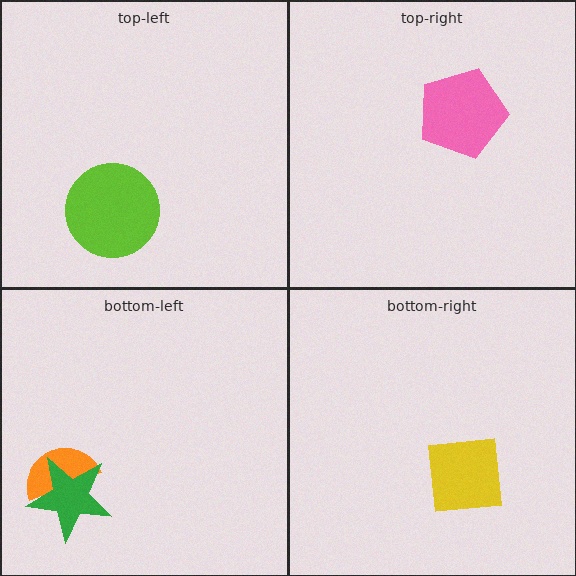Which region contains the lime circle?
The top-left region.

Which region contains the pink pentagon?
The top-right region.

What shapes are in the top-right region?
The pink pentagon.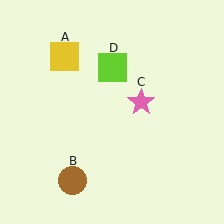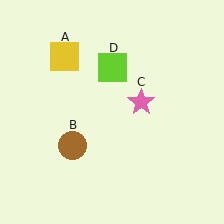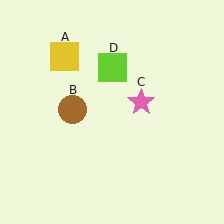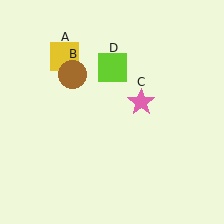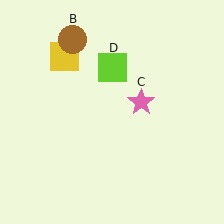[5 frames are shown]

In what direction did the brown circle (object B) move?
The brown circle (object B) moved up.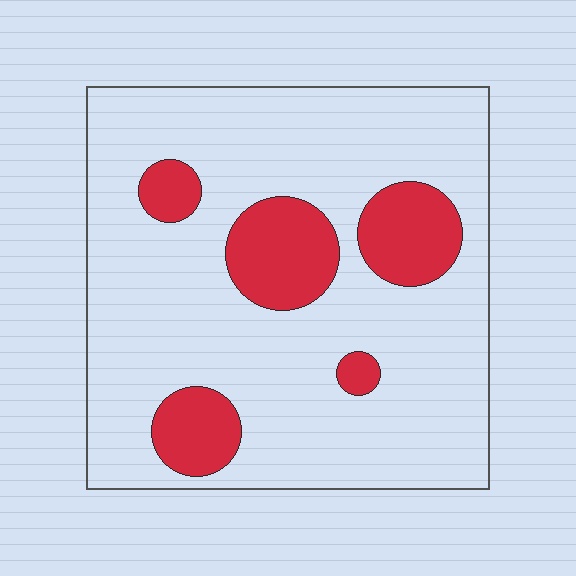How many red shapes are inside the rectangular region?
5.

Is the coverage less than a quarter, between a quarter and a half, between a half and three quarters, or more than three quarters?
Less than a quarter.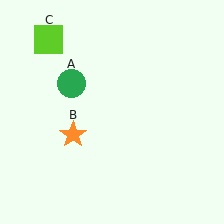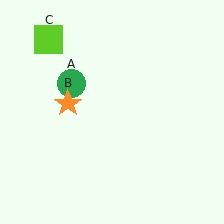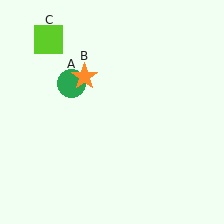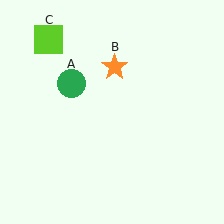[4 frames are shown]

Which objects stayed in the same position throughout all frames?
Green circle (object A) and lime square (object C) remained stationary.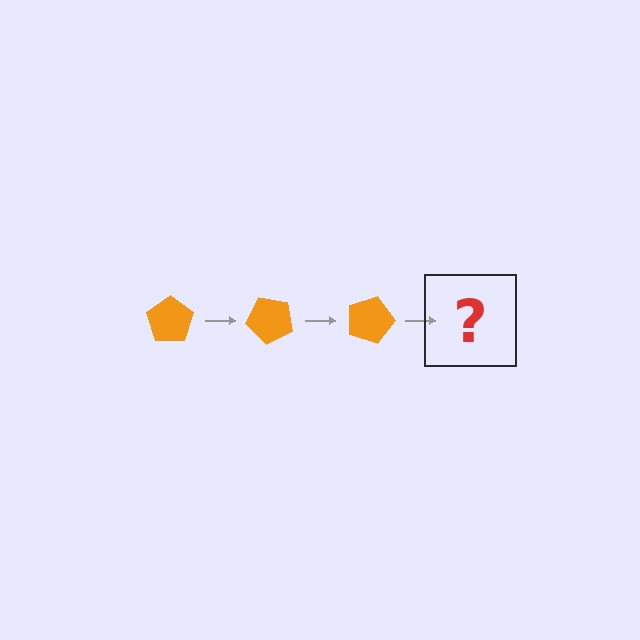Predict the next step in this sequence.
The next step is an orange pentagon rotated 135 degrees.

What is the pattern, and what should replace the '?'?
The pattern is that the pentagon rotates 45 degrees each step. The '?' should be an orange pentagon rotated 135 degrees.